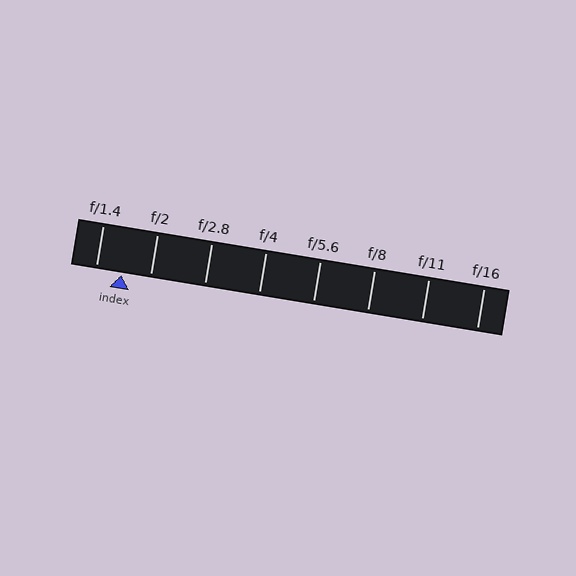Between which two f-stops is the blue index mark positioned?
The index mark is between f/1.4 and f/2.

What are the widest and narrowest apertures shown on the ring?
The widest aperture shown is f/1.4 and the narrowest is f/16.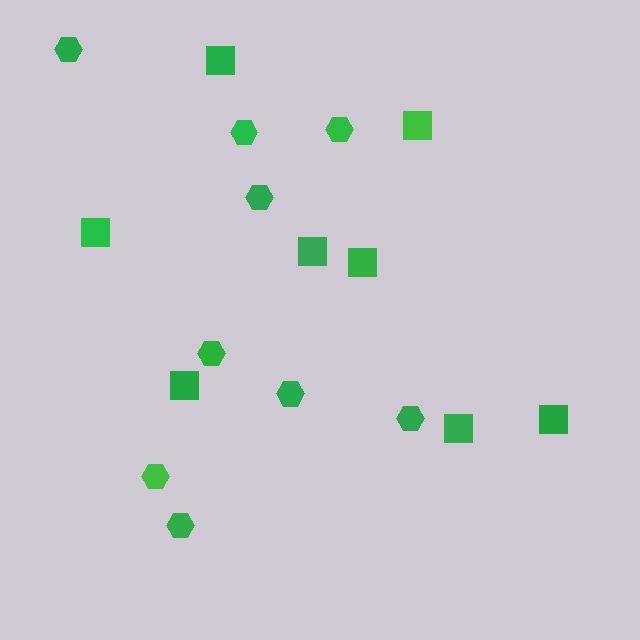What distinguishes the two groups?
There are 2 groups: one group of squares (8) and one group of hexagons (9).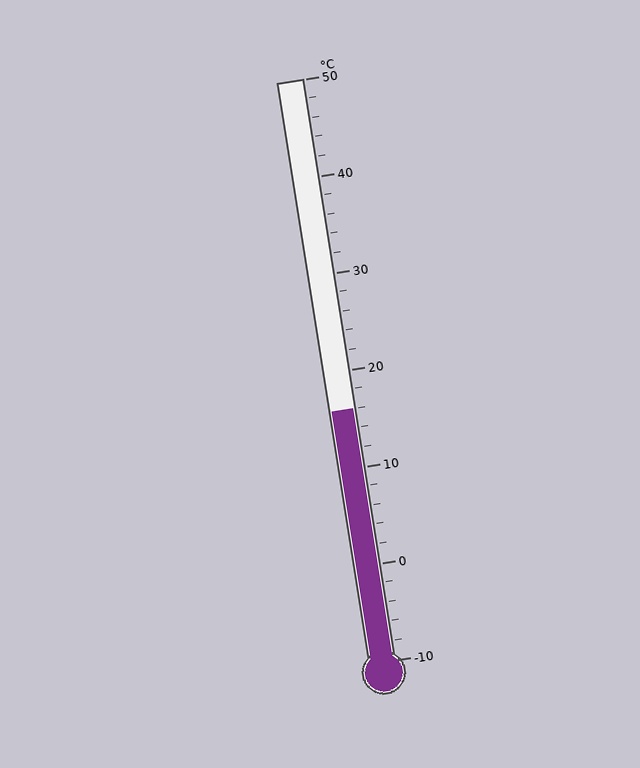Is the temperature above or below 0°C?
The temperature is above 0°C.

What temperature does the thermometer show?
The thermometer shows approximately 16°C.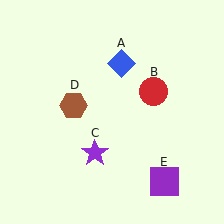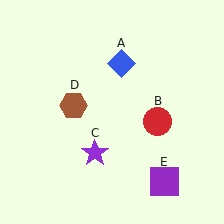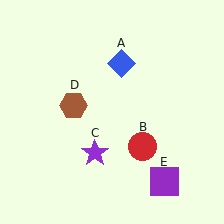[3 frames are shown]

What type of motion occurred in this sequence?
The red circle (object B) rotated clockwise around the center of the scene.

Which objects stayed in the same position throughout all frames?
Blue diamond (object A) and purple star (object C) and brown hexagon (object D) and purple square (object E) remained stationary.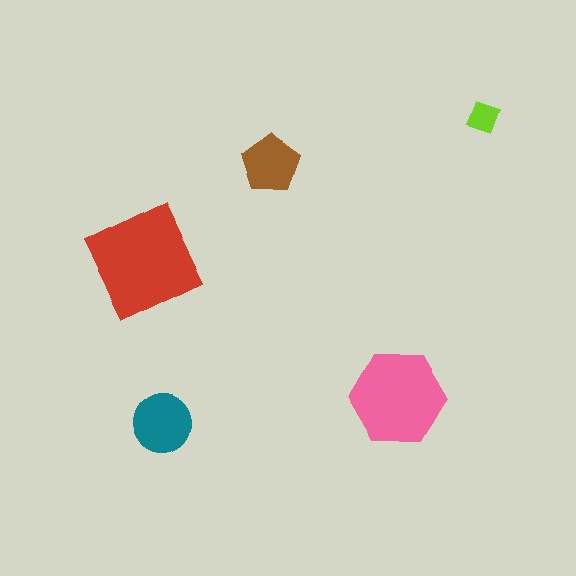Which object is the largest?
The red square.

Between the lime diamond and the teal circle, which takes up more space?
The teal circle.